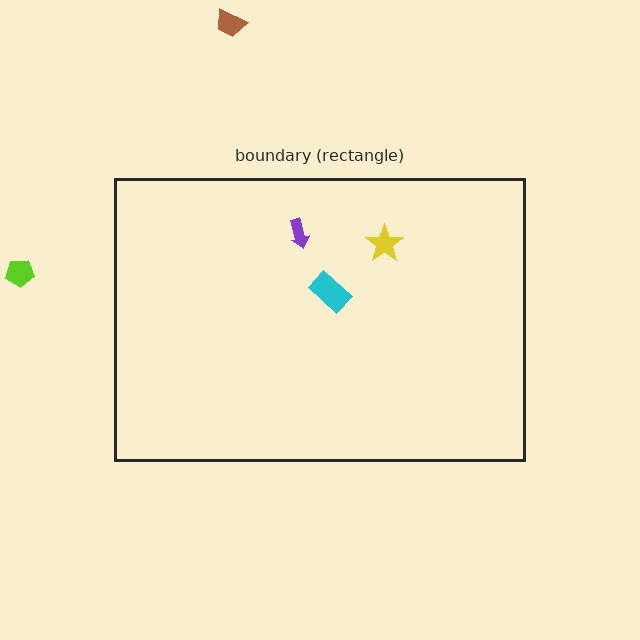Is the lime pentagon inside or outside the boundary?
Outside.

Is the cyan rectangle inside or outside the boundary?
Inside.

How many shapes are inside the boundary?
3 inside, 2 outside.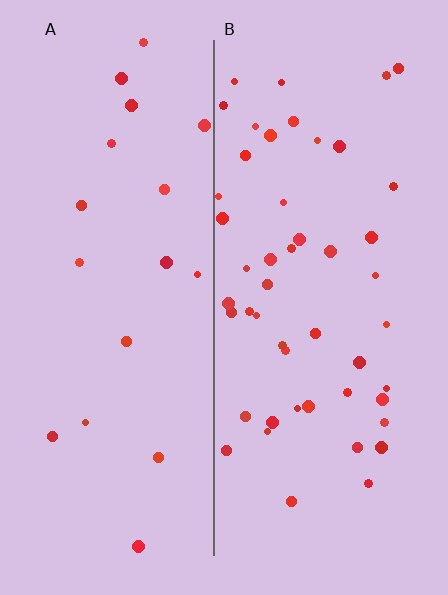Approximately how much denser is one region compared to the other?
Approximately 2.7× — region B over region A.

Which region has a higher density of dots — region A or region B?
B (the right).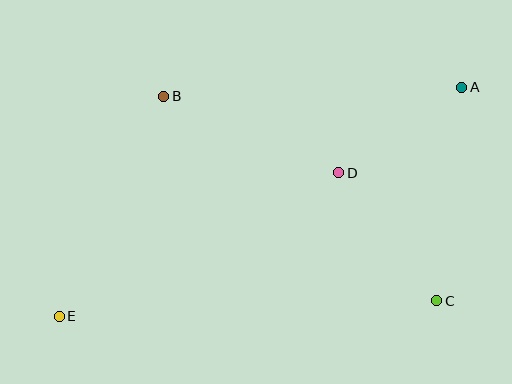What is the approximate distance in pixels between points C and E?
The distance between C and E is approximately 378 pixels.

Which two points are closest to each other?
Points A and D are closest to each other.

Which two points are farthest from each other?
Points A and E are farthest from each other.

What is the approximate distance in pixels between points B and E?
The distance between B and E is approximately 244 pixels.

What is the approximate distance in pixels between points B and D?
The distance between B and D is approximately 191 pixels.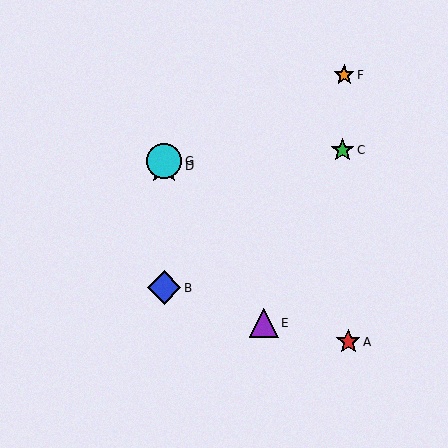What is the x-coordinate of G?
Object G is at x≈164.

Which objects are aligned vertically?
Objects B, D, G are aligned vertically.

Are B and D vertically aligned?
Yes, both are at x≈164.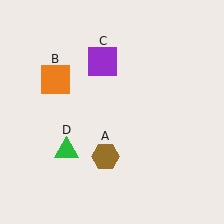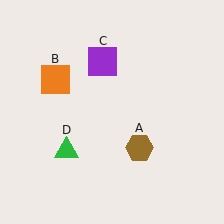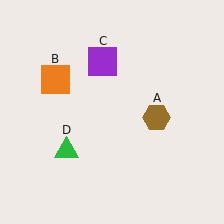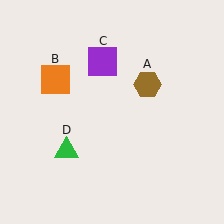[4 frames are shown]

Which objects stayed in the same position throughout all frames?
Orange square (object B) and purple square (object C) and green triangle (object D) remained stationary.